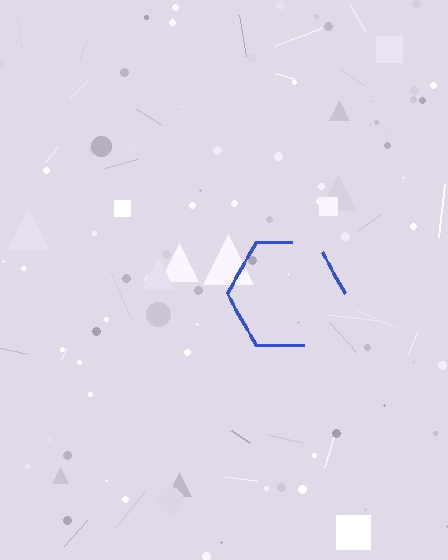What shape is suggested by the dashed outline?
The dashed outline suggests a hexagon.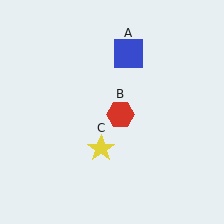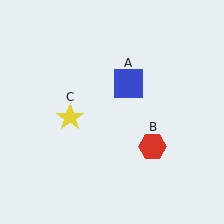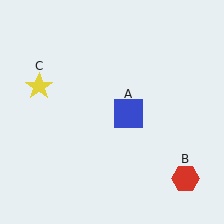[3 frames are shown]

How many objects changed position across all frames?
3 objects changed position: blue square (object A), red hexagon (object B), yellow star (object C).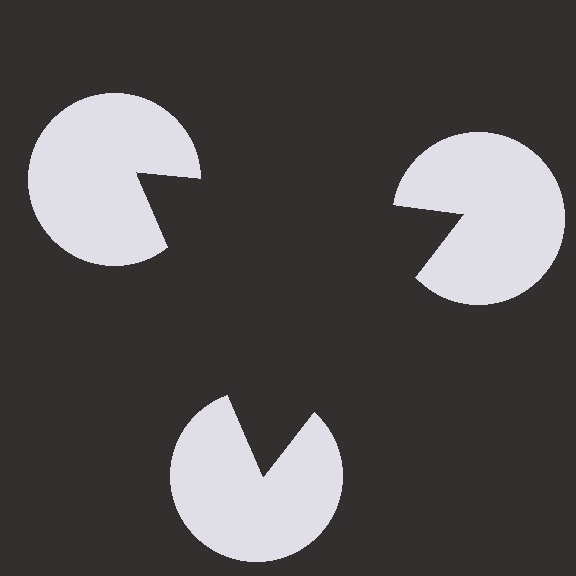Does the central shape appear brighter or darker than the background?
It typically appears slightly darker than the background, even though no actual brightness change is drawn.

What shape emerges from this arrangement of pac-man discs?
An illusory triangle — its edges are inferred from the aligned wedge cuts in the pac-man discs, not physically drawn.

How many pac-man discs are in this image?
There are 3 — one at each vertex of the illusory triangle.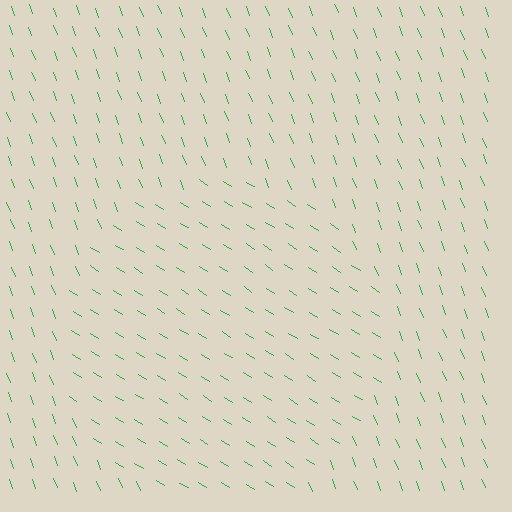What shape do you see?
I see a circle.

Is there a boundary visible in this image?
Yes, there is a texture boundary formed by a change in line orientation.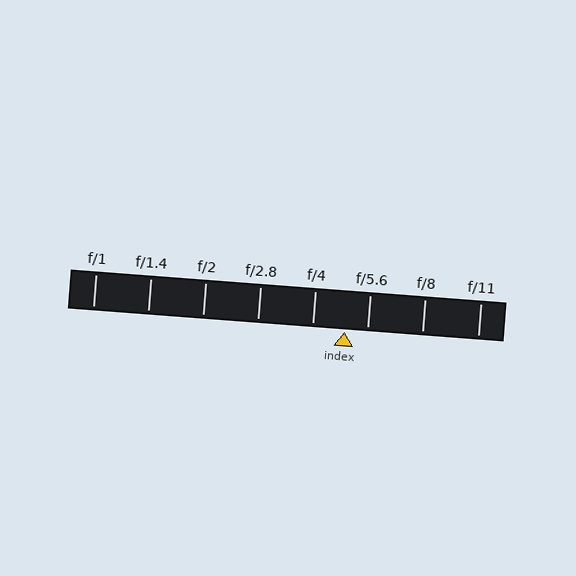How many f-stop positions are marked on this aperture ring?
There are 8 f-stop positions marked.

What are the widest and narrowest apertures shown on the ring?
The widest aperture shown is f/1 and the narrowest is f/11.